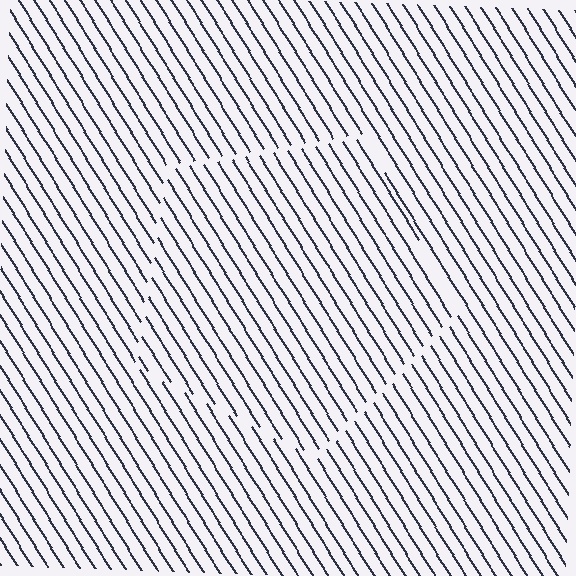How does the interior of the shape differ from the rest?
The interior of the shape contains the same grating, shifted by half a period — the contour is defined by the phase discontinuity where line-ends from the inner and outer gratings abut.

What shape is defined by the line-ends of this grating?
An illusory pentagon. The interior of the shape contains the same grating, shifted by half a period — the contour is defined by the phase discontinuity where line-ends from the inner and outer gratings abut.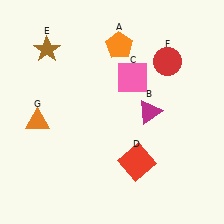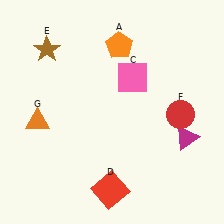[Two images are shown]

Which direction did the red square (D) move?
The red square (D) moved down.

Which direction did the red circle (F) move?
The red circle (F) moved down.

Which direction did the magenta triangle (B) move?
The magenta triangle (B) moved right.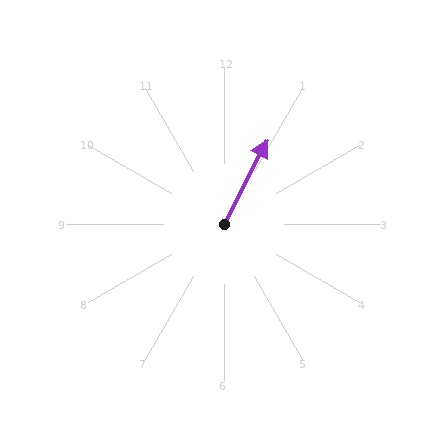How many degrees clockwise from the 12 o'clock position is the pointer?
Approximately 27 degrees.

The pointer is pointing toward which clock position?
Roughly 1 o'clock.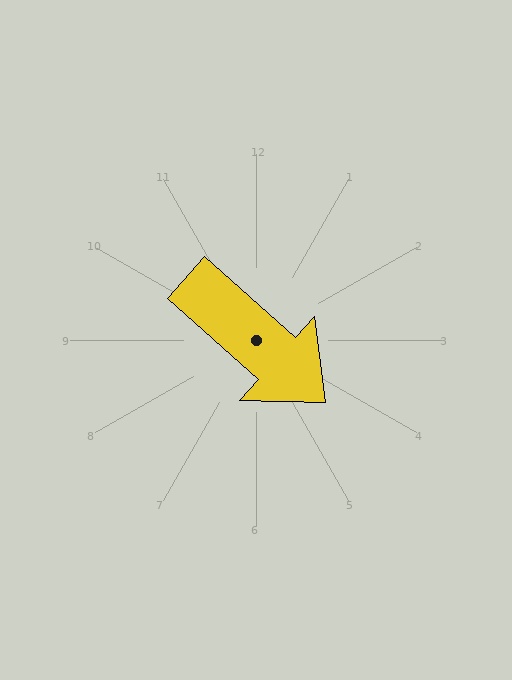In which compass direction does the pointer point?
Southeast.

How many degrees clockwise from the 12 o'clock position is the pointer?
Approximately 132 degrees.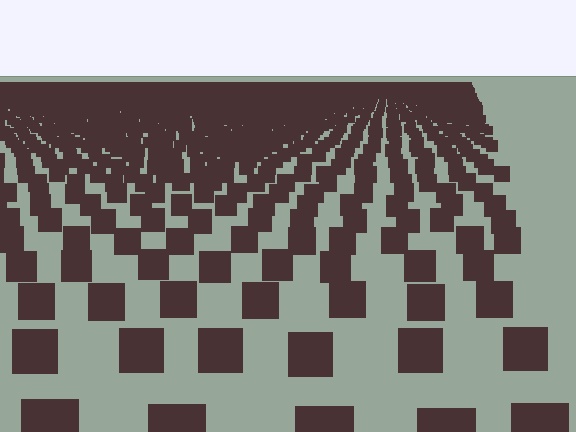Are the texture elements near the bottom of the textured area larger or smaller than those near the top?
Larger. Near the bottom, elements are closer to the viewer and appear at a bigger on-screen size.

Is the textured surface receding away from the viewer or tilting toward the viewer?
The surface is receding away from the viewer. Texture elements get smaller and denser toward the top.